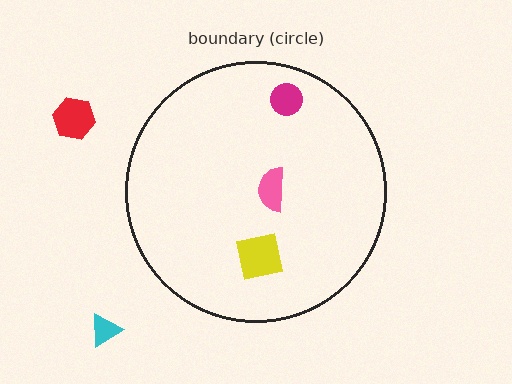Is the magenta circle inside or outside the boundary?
Inside.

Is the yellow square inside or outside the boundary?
Inside.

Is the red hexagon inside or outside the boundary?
Outside.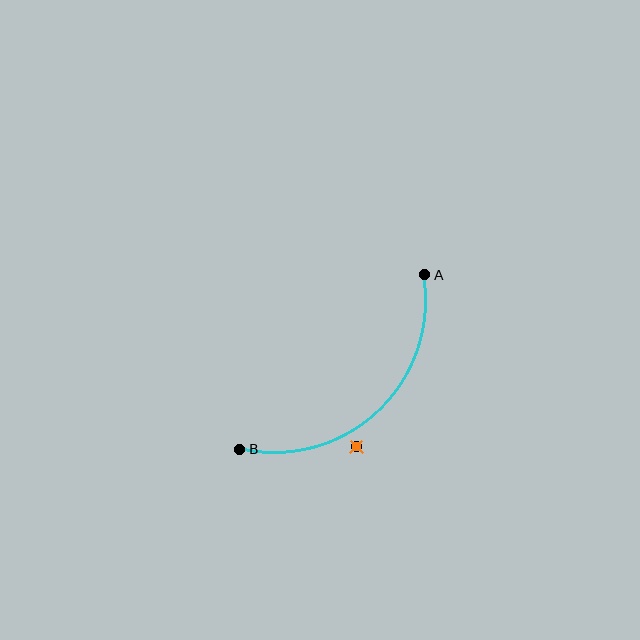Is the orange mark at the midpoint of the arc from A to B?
No — the orange mark does not lie on the arc at all. It sits slightly outside the curve.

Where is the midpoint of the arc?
The arc midpoint is the point on the curve farthest from the straight line joining A and B. It sits below and to the right of that line.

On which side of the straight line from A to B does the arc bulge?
The arc bulges below and to the right of the straight line connecting A and B.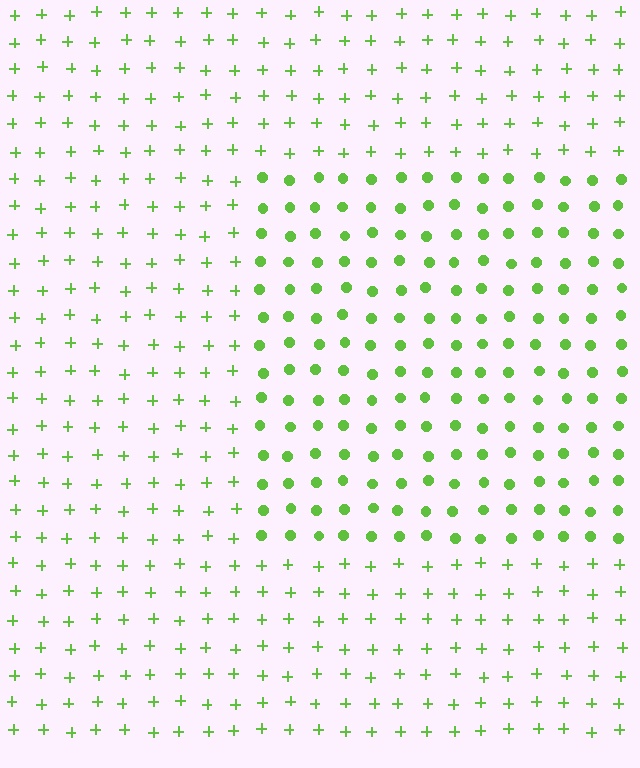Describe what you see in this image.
The image is filled with small lime elements arranged in a uniform grid. A rectangle-shaped region contains circles, while the surrounding area contains plus signs. The boundary is defined purely by the change in element shape.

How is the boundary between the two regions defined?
The boundary is defined by a change in element shape: circles inside vs. plus signs outside. All elements share the same color and spacing.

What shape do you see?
I see a rectangle.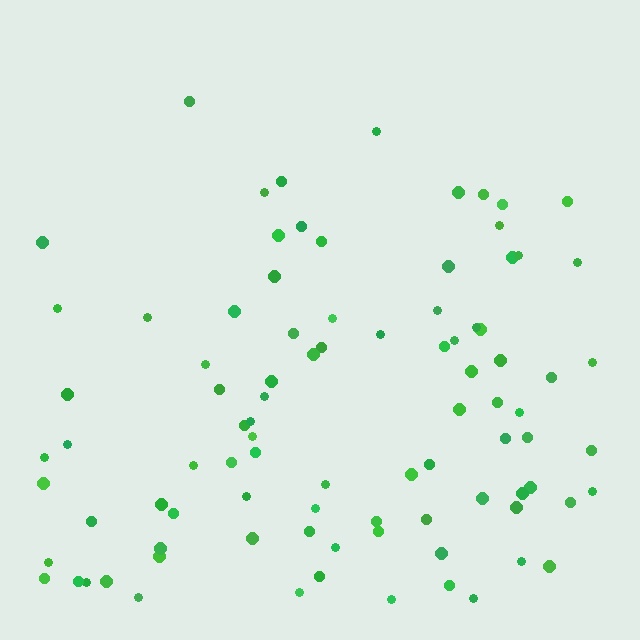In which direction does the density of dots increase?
From top to bottom, with the bottom side densest.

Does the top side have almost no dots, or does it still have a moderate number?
Still a moderate number, just noticeably fewer than the bottom.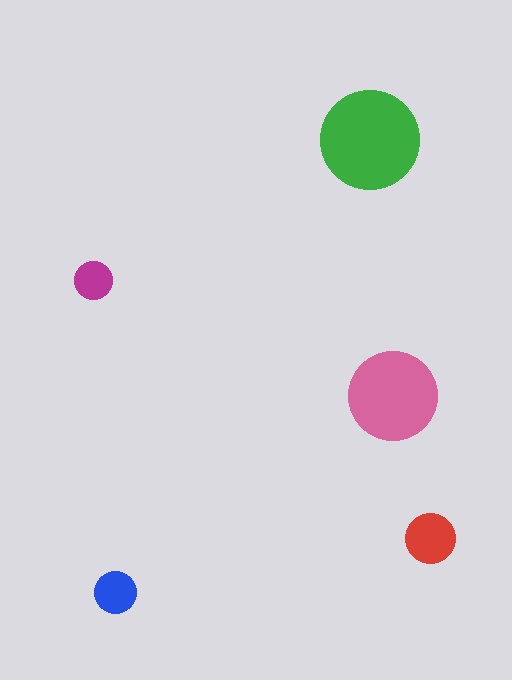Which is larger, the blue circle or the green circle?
The green one.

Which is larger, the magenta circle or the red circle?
The red one.